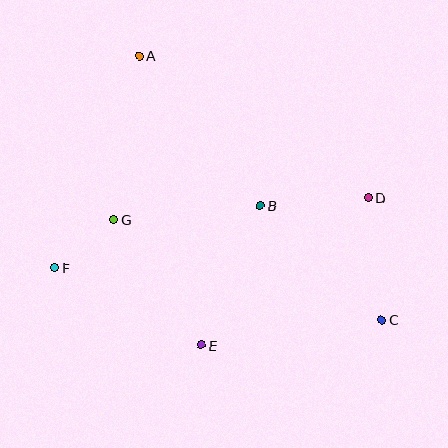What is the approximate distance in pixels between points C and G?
The distance between C and G is approximately 286 pixels.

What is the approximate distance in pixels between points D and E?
The distance between D and E is approximately 222 pixels.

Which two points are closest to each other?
Points F and G are closest to each other.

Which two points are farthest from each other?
Points A and C are farthest from each other.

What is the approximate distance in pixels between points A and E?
The distance between A and E is approximately 296 pixels.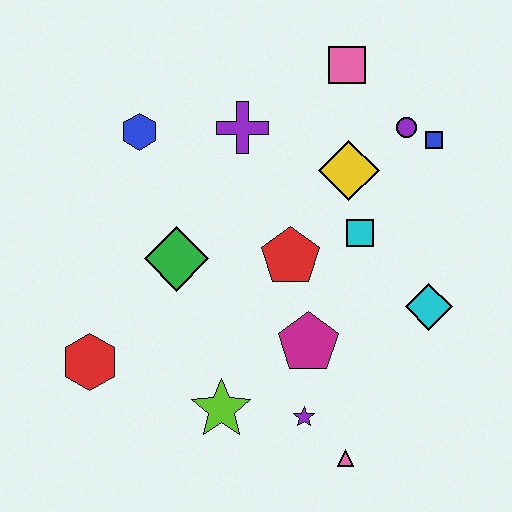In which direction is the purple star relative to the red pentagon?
The purple star is below the red pentagon.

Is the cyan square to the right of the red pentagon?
Yes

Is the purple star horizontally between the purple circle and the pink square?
No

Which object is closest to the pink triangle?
The purple star is closest to the pink triangle.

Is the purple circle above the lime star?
Yes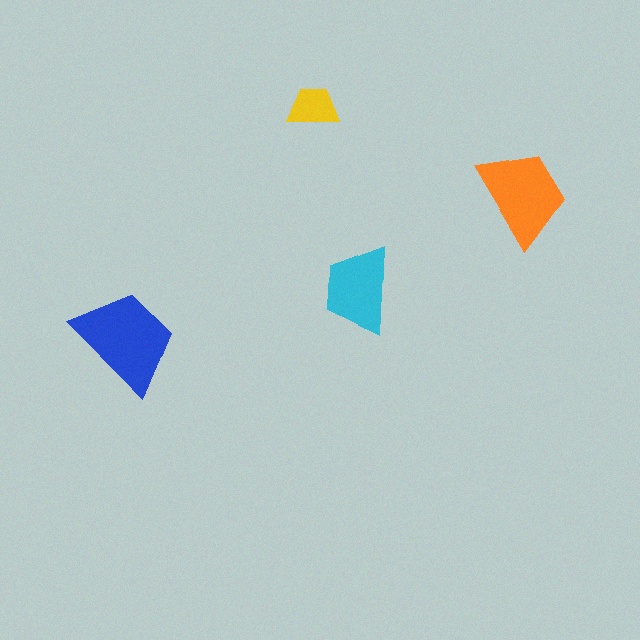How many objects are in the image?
There are 4 objects in the image.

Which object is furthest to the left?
The blue trapezoid is leftmost.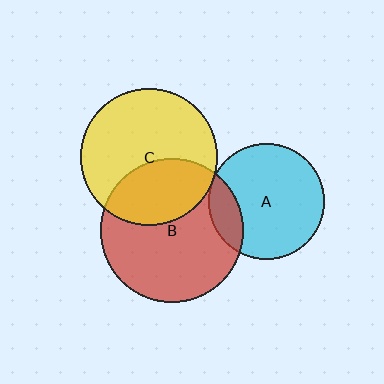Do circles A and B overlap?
Yes.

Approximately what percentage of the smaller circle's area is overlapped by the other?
Approximately 15%.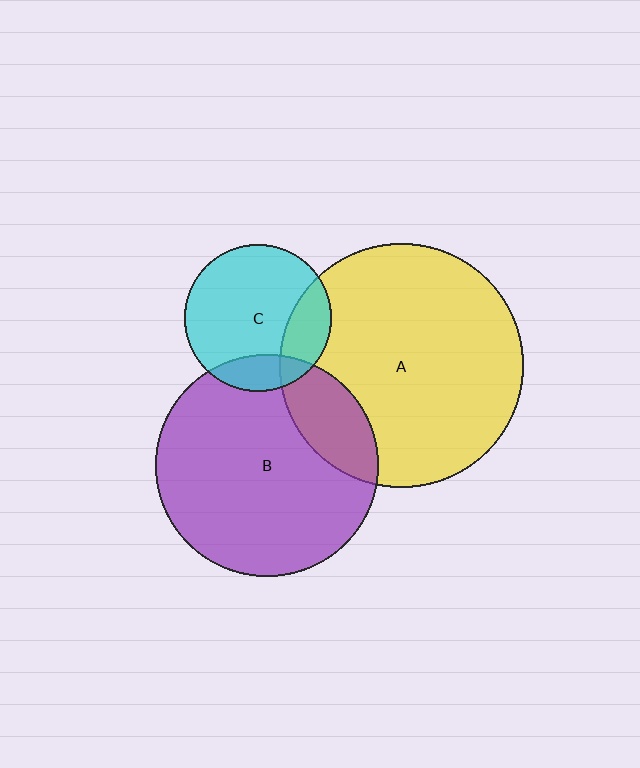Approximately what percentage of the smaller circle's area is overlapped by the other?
Approximately 15%.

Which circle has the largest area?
Circle A (yellow).